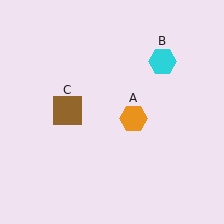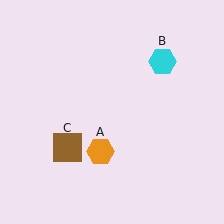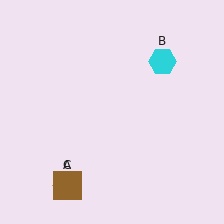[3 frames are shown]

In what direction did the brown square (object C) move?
The brown square (object C) moved down.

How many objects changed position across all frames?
2 objects changed position: orange hexagon (object A), brown square (object C).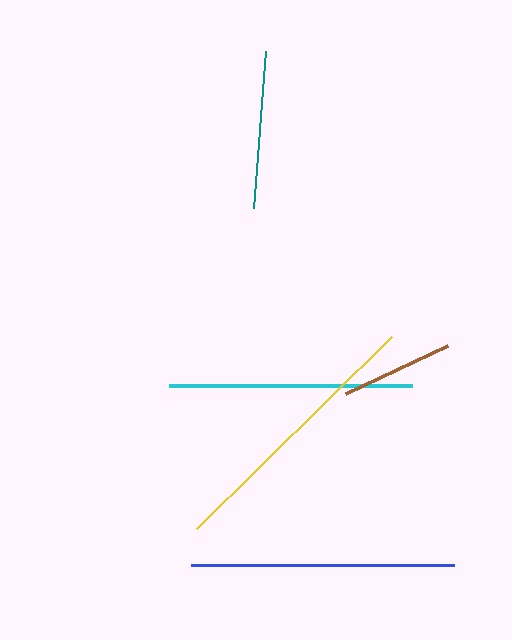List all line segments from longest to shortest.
From longest to shortest: yellow, blue, cyan, teal, brown.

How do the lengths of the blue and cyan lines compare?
The blue and cyan lines are approximately the same length.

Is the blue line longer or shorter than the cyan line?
The blue line is longer than the cyan line.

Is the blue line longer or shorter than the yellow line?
The yellow line is longer than the blue line.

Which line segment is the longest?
The yellow line is the longest at approximately 274 pixels.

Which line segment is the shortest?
The brown line is the shortest at approximately 113 pixels.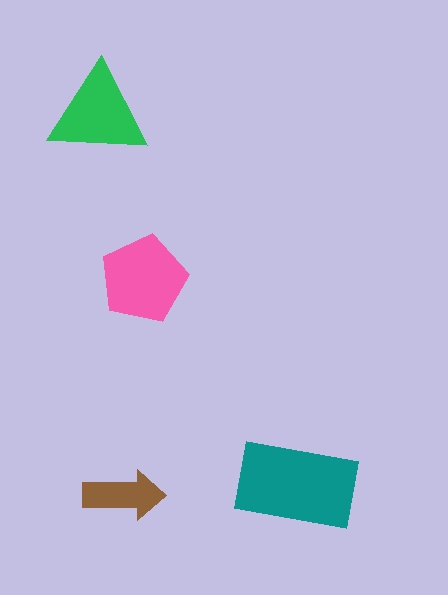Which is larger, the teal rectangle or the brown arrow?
The teal rectangle.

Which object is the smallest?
The brown arrow.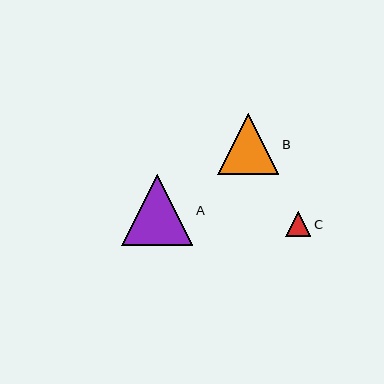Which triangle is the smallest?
Triangle C is the smallest with a size of approximately 25 pixels.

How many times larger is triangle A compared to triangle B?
Triangle A is approximately 1.2 times the size of triangle B.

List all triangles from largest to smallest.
From largest to smallest: A, B, C.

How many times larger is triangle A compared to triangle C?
Triangle A is approximately 2.9 times the size of triangle C.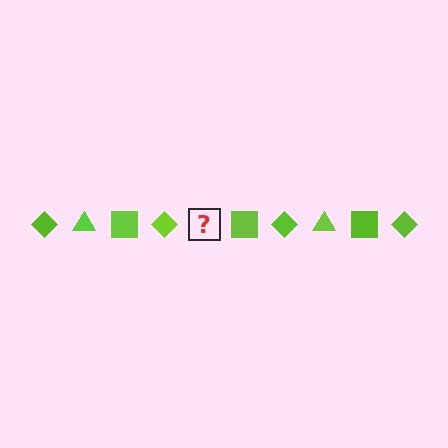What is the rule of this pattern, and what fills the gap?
The rule is that the pattern cycles through diamond, triangle, square shapes in lime. The gap should be filled with a lime triangle.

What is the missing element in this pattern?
The missing element is a lime triangle.